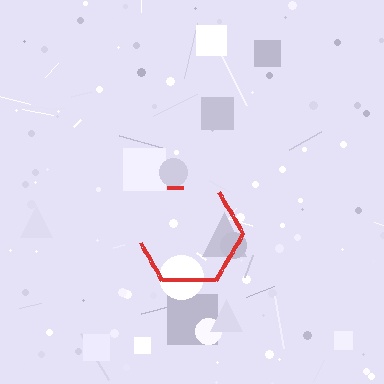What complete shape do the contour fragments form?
The contour fragments form a hexagon.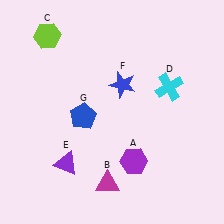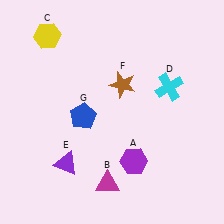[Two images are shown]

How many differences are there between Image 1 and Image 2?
There are 2 differences between the two images.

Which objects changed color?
C changed from lime to yellow. F changed from blue to brown.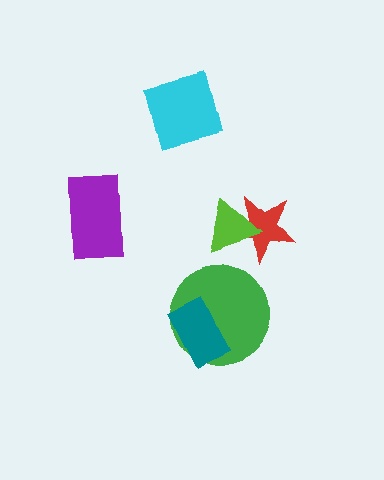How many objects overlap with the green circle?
1 object overlaps with the green circle.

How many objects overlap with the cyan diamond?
0 objects overlap with the cyan diamond.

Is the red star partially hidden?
Yes, it is partially covered by another shape.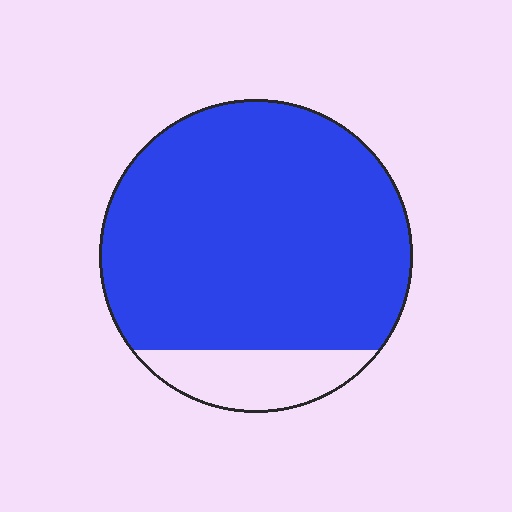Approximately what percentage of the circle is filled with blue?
Approximately 85%.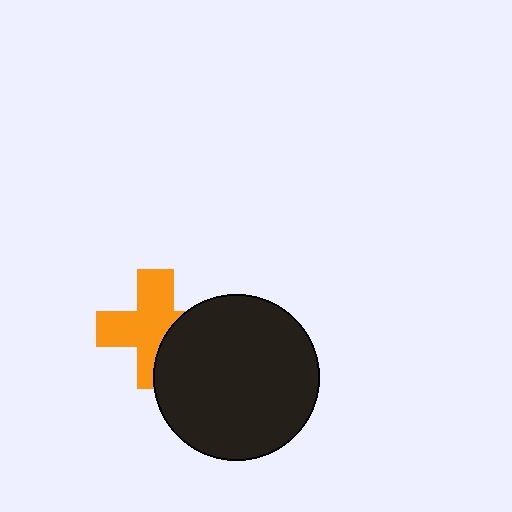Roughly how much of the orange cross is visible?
Most of it is visible (roughly 67%).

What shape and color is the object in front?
The object in front is a black circle.